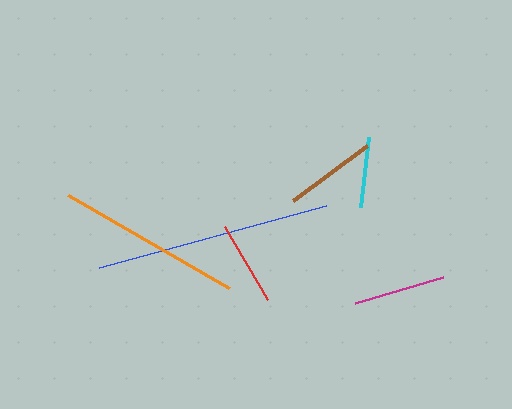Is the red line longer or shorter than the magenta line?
The magenta line is longer than the red line.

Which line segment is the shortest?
The cyan line is the shortest at approximately 70 pixels.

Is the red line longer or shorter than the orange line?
The orange line is longer than the red line.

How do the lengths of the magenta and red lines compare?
The magenta and red lines are approximately the same length.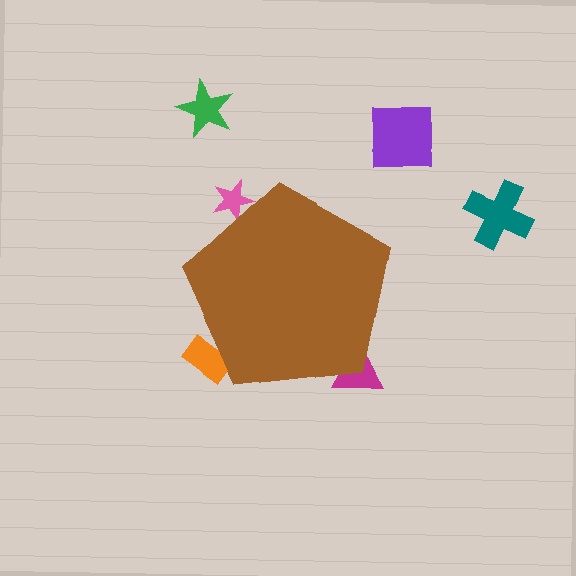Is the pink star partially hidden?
Yes, the pink star is partially hidden behind the brown pentagon.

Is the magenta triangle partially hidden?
Yes, the magenta triangle is partially hidden behind the brown pentagon.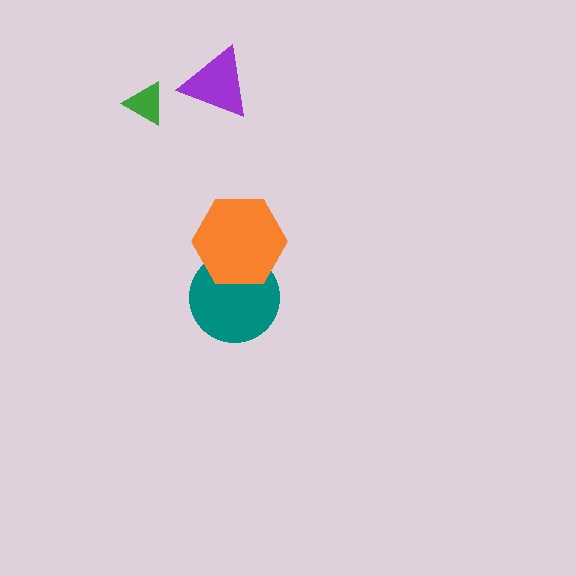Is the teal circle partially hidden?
Yes, it is partially covered by another shape.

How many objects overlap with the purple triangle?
0 objects overlap with the purple triangle.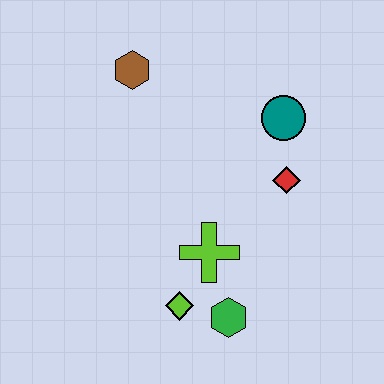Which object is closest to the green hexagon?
The lime diamond is closest to the green hexagon.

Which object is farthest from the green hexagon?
The brown hexagon is farthest from the green hexagon.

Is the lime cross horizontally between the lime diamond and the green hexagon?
Yes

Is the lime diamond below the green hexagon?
No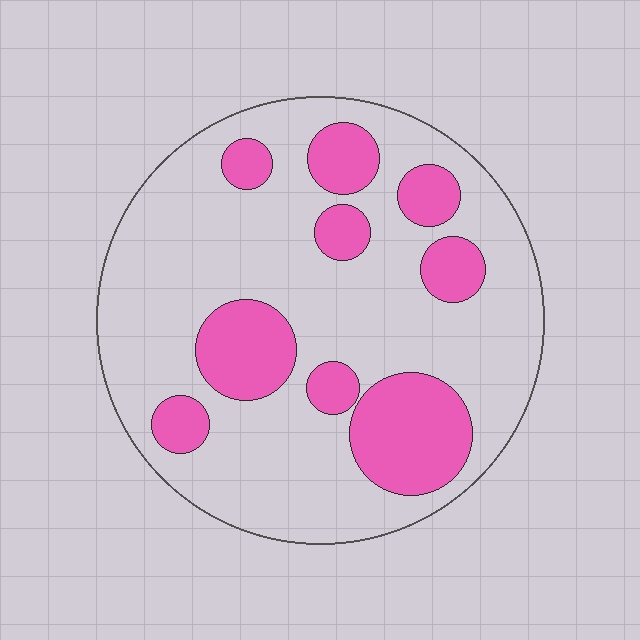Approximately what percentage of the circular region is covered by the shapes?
Approximately 25%.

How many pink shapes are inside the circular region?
9.